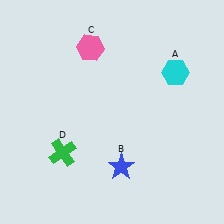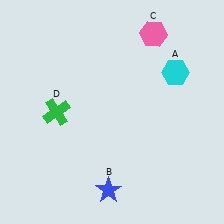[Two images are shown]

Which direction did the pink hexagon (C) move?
The pink hexagon (C) moved right.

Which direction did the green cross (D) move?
The green cross (D) moved up.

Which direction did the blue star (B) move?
The blue star (B) moved down.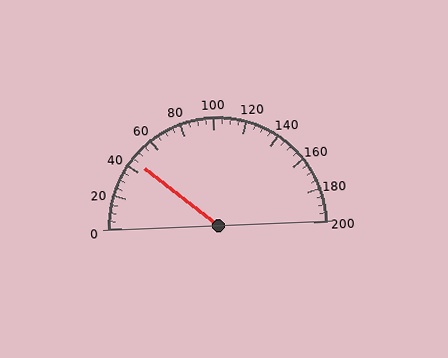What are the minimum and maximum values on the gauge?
The gauge ranges from 0 to 200.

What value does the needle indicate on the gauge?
The needle indicates approximately 45.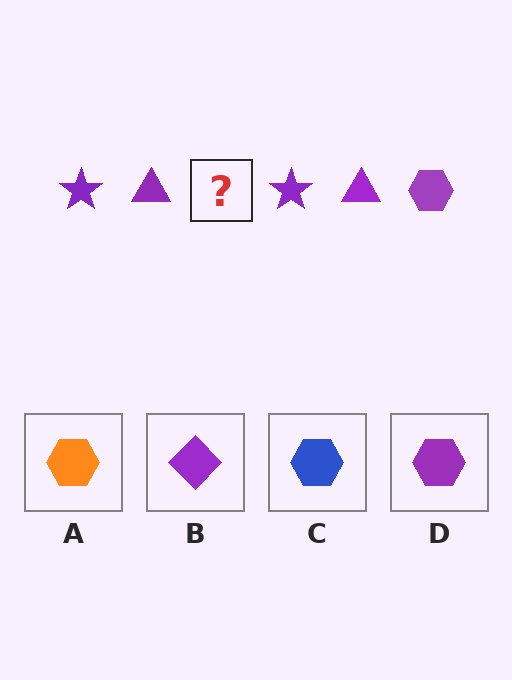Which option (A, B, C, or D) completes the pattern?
D.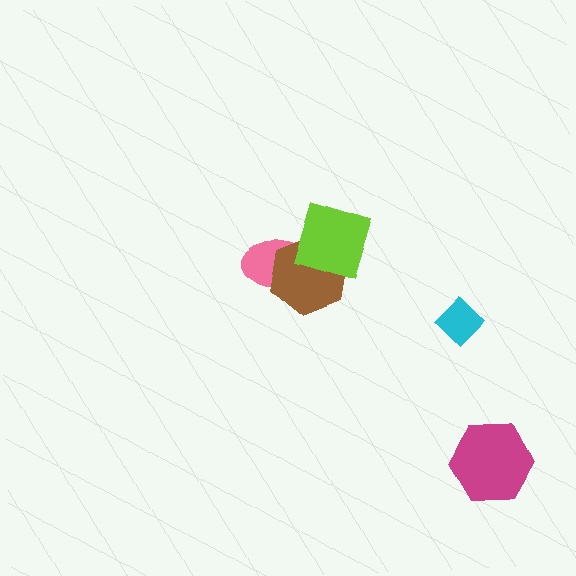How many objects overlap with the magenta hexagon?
0 objects overlap with the magenta hexagon.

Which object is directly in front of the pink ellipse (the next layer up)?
The brown hexagon is directly in front of the pink ellipse.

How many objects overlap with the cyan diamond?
0 objects overlap with the cyan diamond.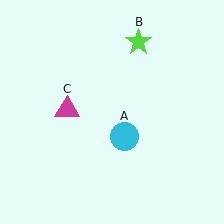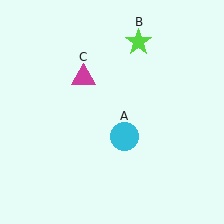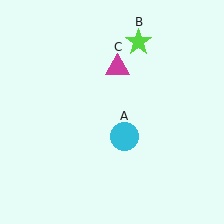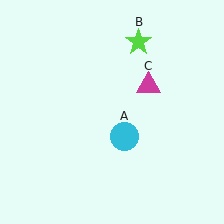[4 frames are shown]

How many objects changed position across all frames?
1 object changed position: magenta triangle (object C).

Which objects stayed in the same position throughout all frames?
Cyan circle (object A) and lime star (object B) remained stationary.